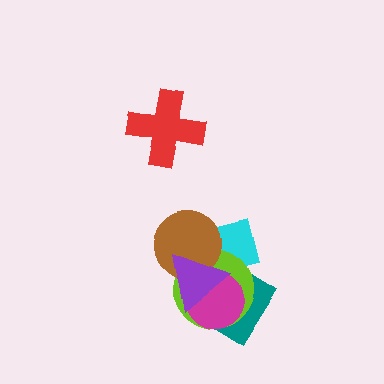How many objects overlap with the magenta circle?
4 objects overlap with the magenta circle.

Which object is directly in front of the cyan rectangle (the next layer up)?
The lime circle is directly in front of the cyan rectangle.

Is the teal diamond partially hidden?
Yes, it is partially covered by another shape.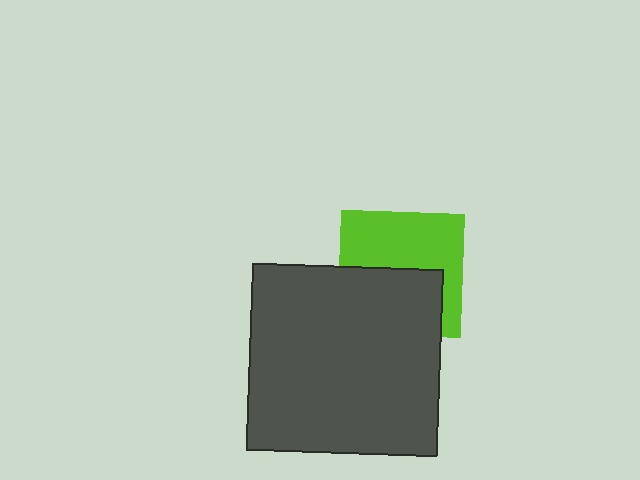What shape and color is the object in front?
The object in front is a dark gray rectangle.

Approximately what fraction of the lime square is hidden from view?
Roughly 47% of the lime square is hidden behind the dark gray rectangle.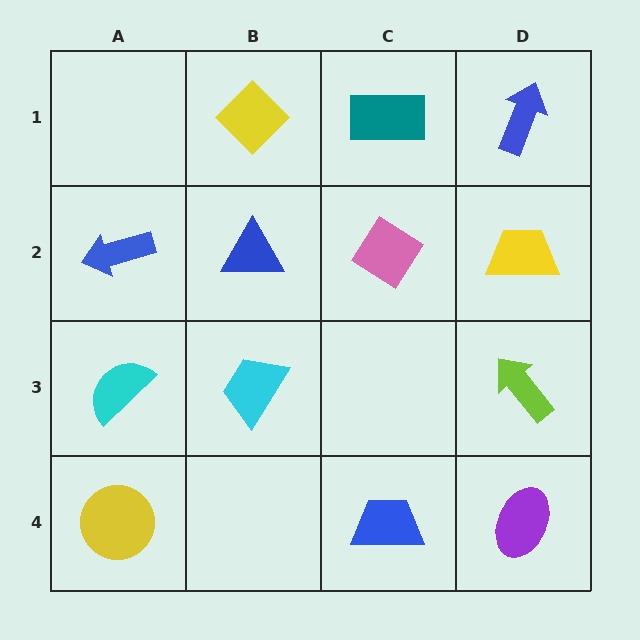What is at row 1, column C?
A teal rectangle.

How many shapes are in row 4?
3 shapes.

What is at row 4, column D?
A purple ellipse.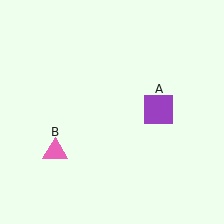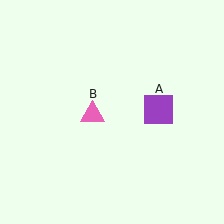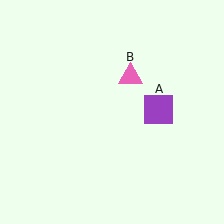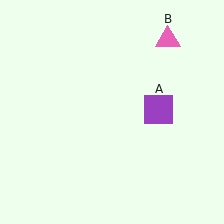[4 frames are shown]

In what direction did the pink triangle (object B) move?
The pink triangle (object B) moved up and to the right.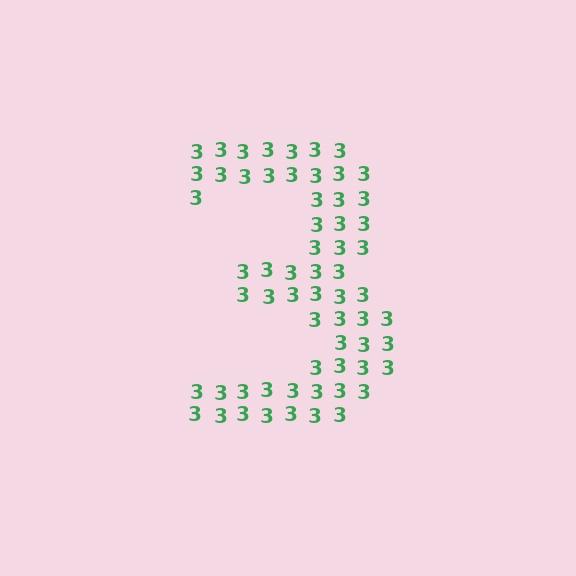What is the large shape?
The large shape is the digit 3.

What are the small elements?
The small elements are digit 3's.